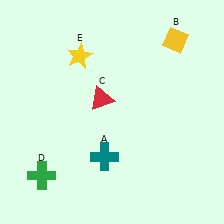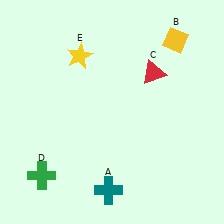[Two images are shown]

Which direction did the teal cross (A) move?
The teal cross (A) moved down.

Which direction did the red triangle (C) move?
The red triangle (C) moved right.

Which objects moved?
The objects that moved are: the teal cross (A), the red triangle (C).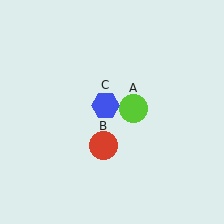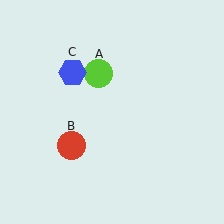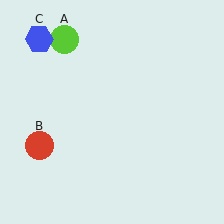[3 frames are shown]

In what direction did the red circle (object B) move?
The red circle (object B) moved left.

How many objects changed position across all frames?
3 objects changed position: lime circle (object A), red circle (object B), blue hexagon (object C).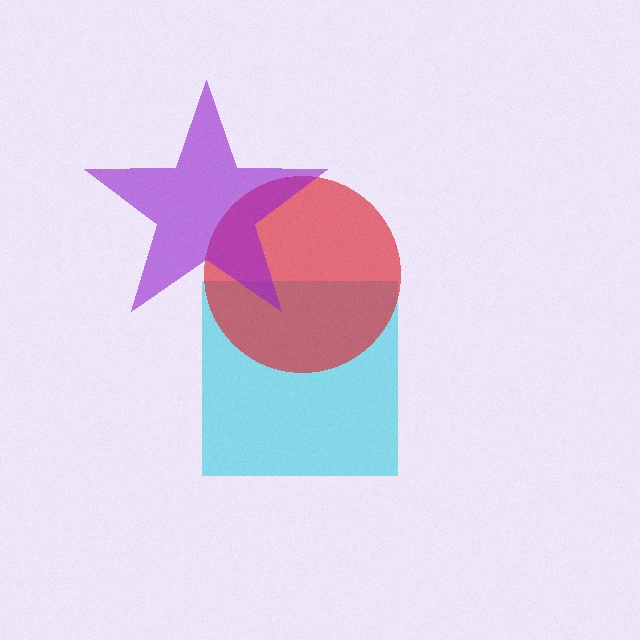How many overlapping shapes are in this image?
There are 3 overlapping shapes in the image.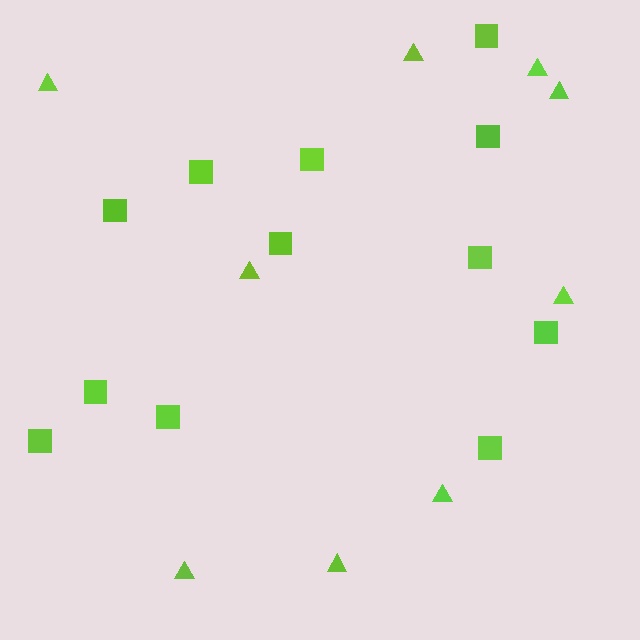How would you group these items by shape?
There are 2 groups: one group of squares (12) and one group of triangles (9).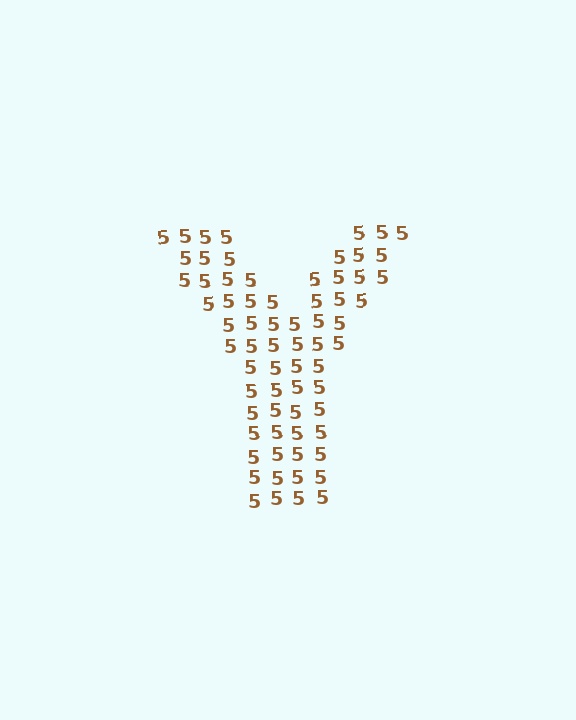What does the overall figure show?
The overall figure shows the letter Y.